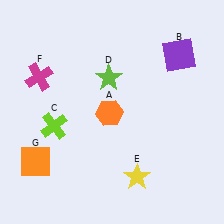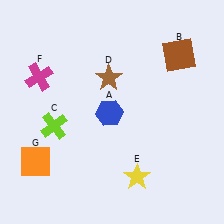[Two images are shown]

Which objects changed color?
A changed from orange to blue. B changed from purple to brown. D changed from lime to brown.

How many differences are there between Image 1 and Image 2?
There are 3 differences between the two images.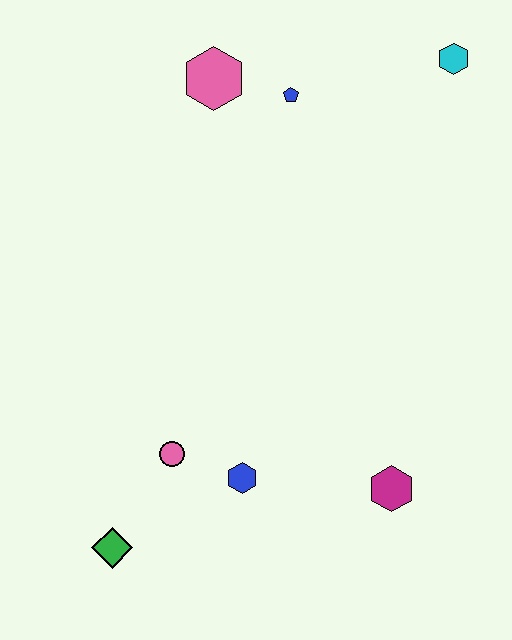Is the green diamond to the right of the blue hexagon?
No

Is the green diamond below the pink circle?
Yes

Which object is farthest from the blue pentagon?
The green diamond is farthest from the blue pentagon.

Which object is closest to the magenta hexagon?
The blue hexagon is closest to the magenta hexagon.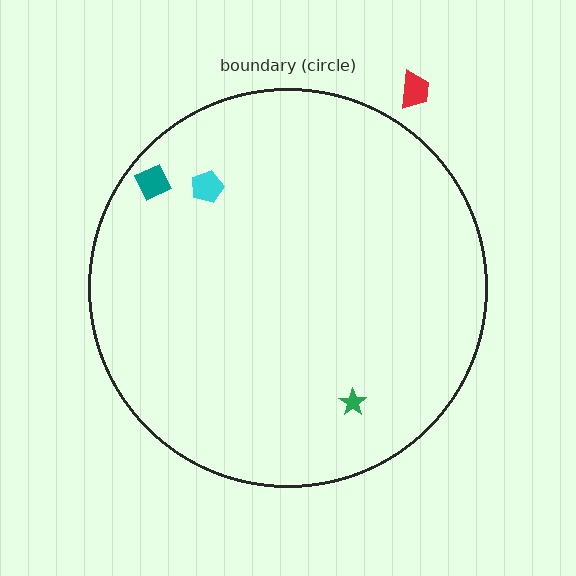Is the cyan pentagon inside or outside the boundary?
Inside.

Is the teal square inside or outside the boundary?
Inside.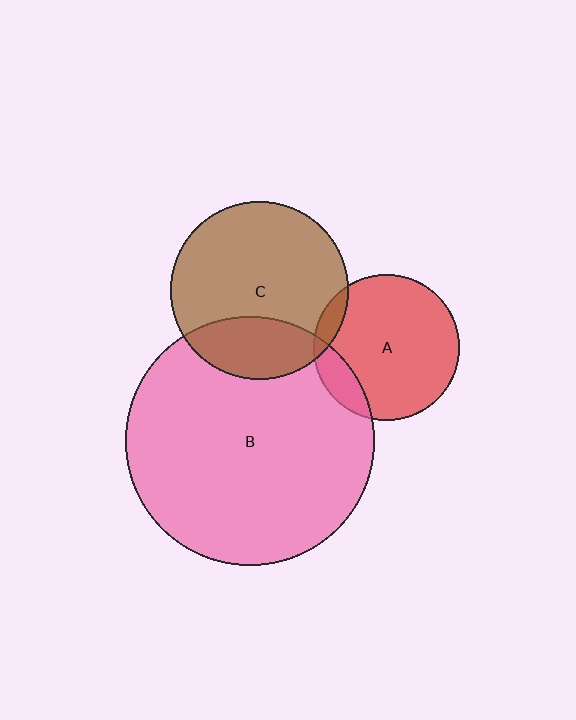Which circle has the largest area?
Circle B (pink).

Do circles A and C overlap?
Yes.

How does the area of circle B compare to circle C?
Approximately 1.9 times.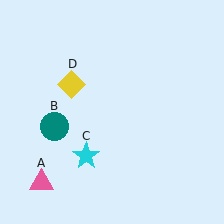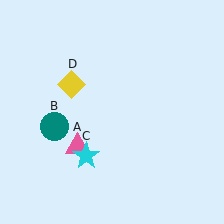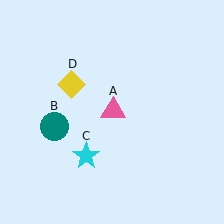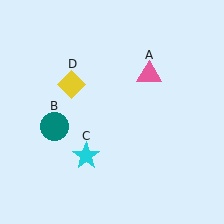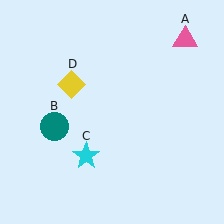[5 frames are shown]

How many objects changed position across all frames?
1 object changed position: pink triangle (object A).